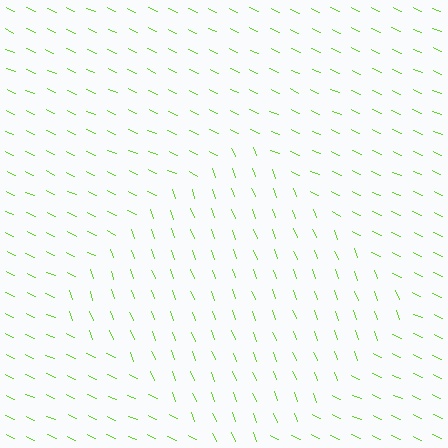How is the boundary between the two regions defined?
The boundary is defined purely by a change in line orientation (approximately 45 degrees difference). All lines are the same color and thickness.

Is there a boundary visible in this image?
Yes, there is a texture boundary formed by a change in line orientation.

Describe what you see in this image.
The image is filled with small lime line segments. A diamond region in the image has lines oriented differently from the surrounding lines, creating a visible texture boundary.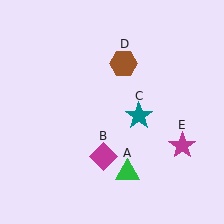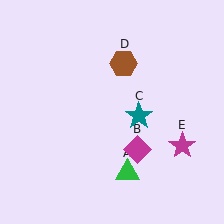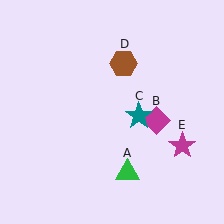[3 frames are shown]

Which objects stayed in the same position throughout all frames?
Green triangle (object A) and teal star (object C) and brown hexagon (object D) and magenta star (object E) remained stationary.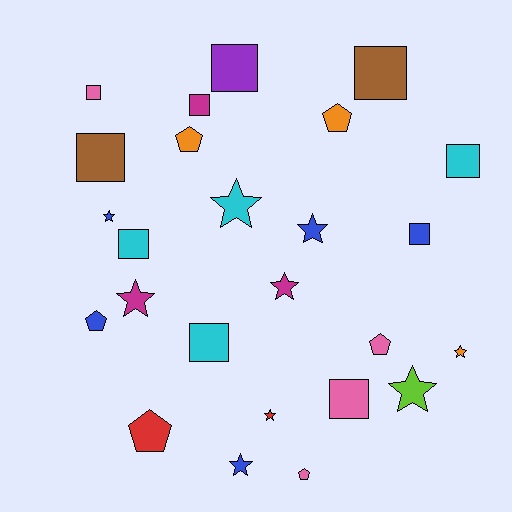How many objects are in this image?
There are 25 objects.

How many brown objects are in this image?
There are 2 brown objects.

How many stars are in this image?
There are 9 stars.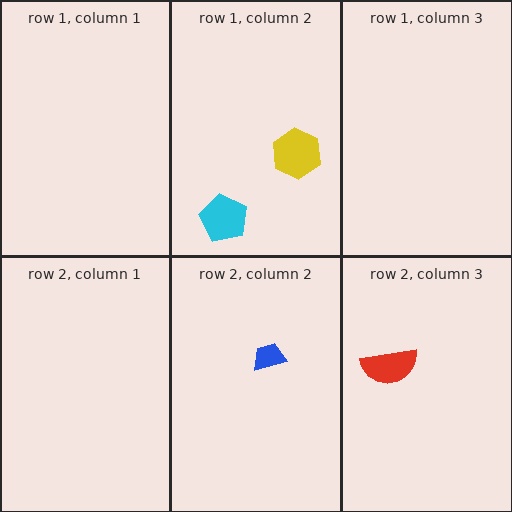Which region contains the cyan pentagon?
The row 1, column 2 region.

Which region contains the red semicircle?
The row 2, column 3 region.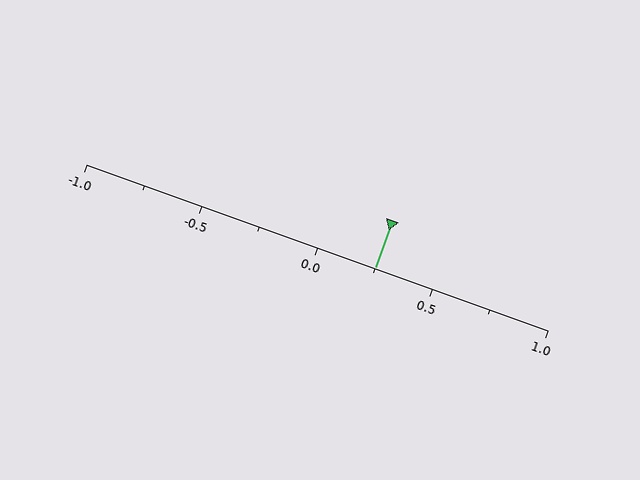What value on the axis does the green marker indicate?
The marker indicates approximately 0.25.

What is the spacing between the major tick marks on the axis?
The major ticks are spaced 0.5 apart.